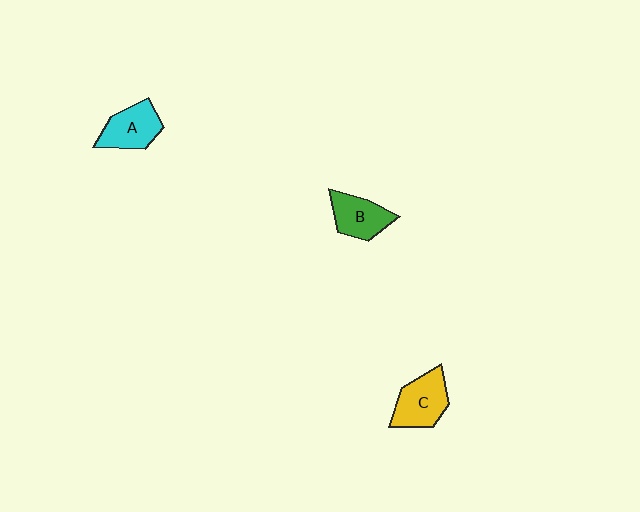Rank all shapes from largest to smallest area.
From largest to smallest: C (yellow), A (cyan), B (green).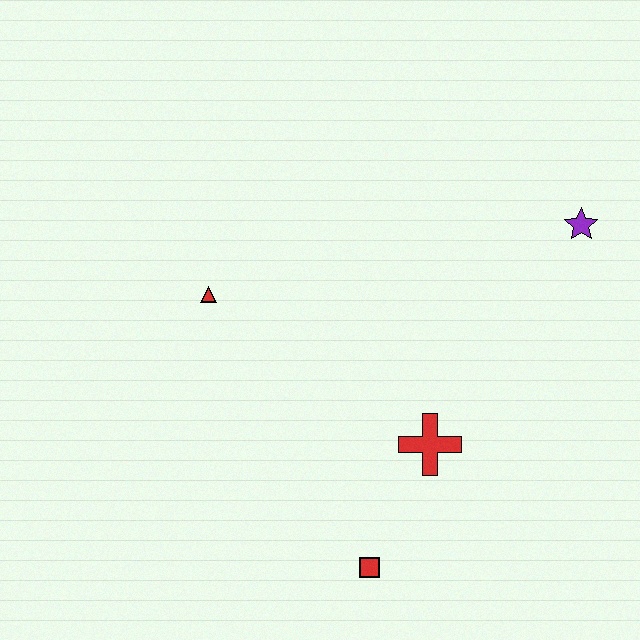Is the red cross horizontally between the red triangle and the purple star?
Yes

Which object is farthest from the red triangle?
The purple star is farthest from the red triangle.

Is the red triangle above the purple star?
No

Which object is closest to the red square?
The red cross is closest to the red square.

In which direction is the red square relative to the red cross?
The red square is below the red cross.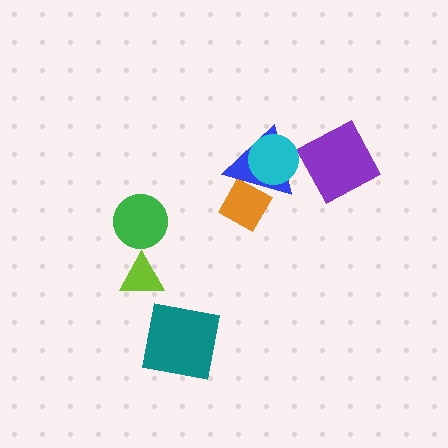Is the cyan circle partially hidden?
No, no other shape covers it.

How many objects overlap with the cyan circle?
1 object overlaps with the cyan circle.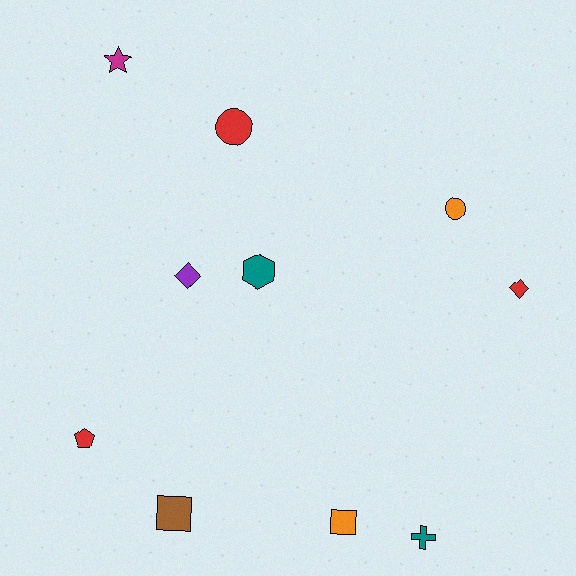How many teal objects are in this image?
There are 2 teal objects.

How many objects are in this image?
There are 10 objects.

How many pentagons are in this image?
There is 1 pentagon.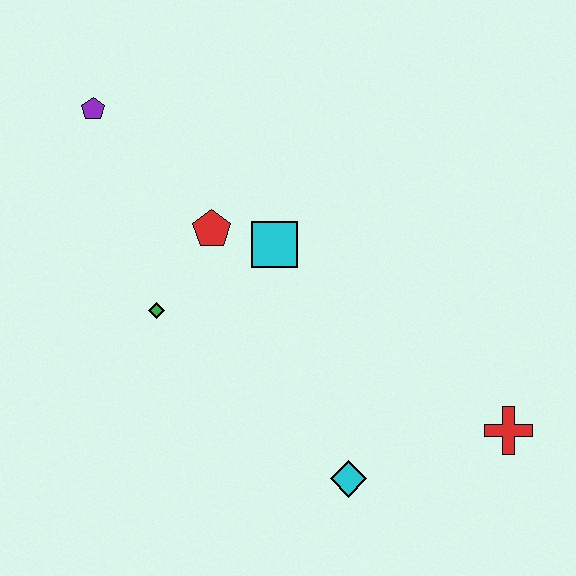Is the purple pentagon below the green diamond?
No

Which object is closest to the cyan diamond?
The red cross is closest to the cyan diamond.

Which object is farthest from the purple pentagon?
The red cross is farthest from the purple pentagon.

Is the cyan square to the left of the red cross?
Yes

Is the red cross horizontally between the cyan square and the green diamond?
No